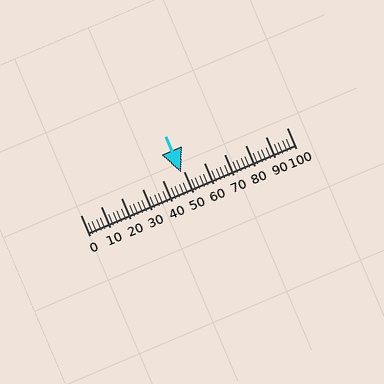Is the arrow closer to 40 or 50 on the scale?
The arrow is closer to 50.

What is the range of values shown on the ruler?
The ruler shows values from 0 to 100.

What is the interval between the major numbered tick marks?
The major tick marks are spaced 10 units apart.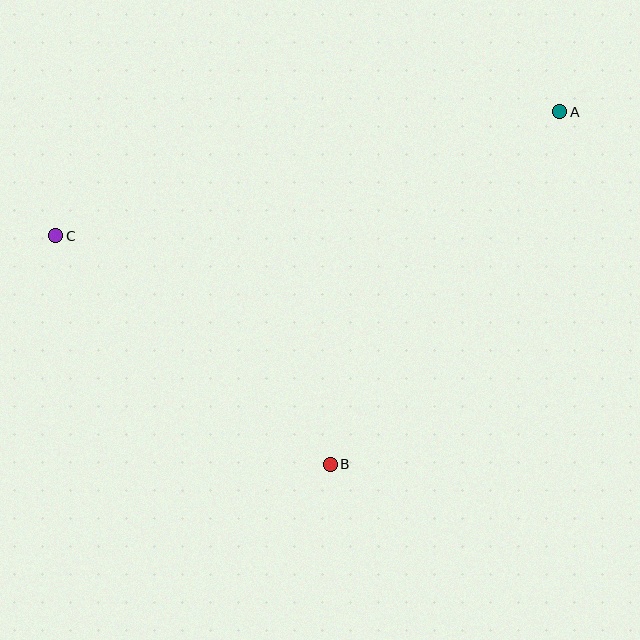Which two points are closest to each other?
Points B and C are closest to each other.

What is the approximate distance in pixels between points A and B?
The distance between A and B is approximately 420 pixels.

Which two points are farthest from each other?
Points A and C are farthest from each other.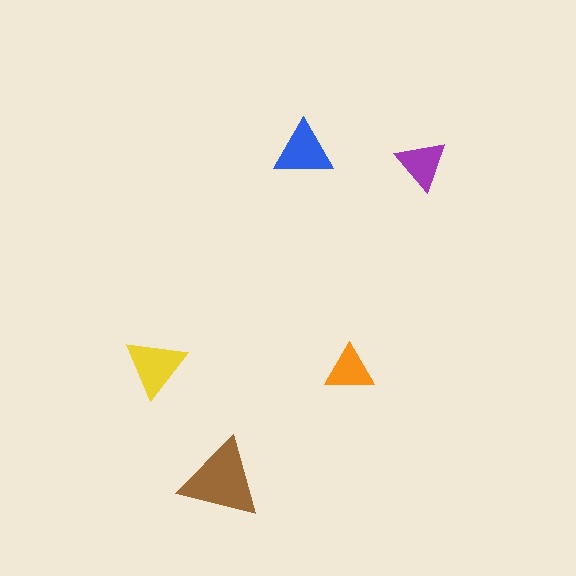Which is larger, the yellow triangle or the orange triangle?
The yellow one.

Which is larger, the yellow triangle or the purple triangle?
The yellow one.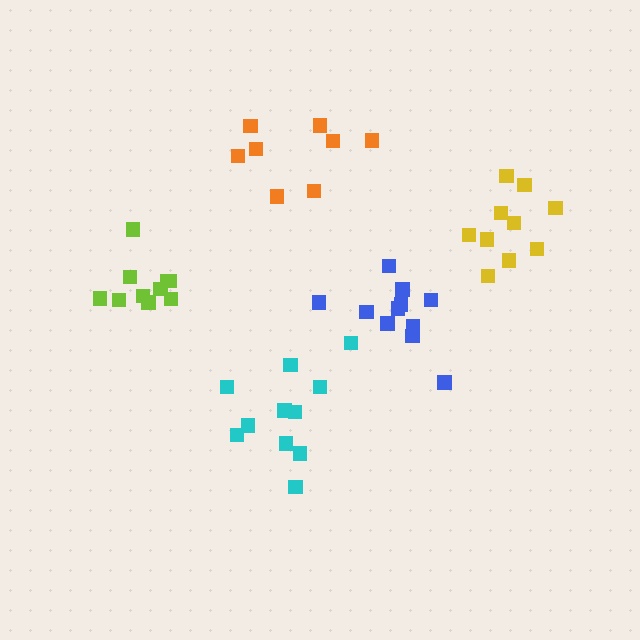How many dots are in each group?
Group 1: 8 dots, Group 2: 10 dots, Group 3: 11 dots, Group 4: 10 dots, Group 5: 11 dots (50 total).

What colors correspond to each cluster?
The clusters are colored: orange, lime, cyan, yellow, blue.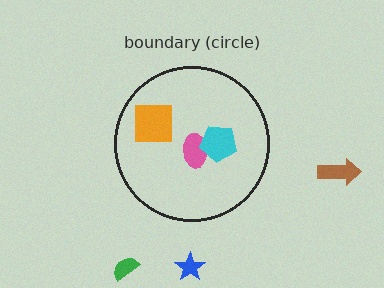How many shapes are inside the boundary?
3 inside, 3 outside.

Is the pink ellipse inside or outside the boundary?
Inside.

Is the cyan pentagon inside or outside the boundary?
Inside.